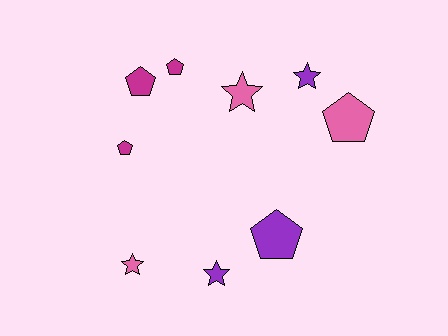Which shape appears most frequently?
Pentagon, with 5 objects.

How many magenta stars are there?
There are no magenta stars.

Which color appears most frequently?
Purple, with 3 objects.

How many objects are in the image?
There are 9 objects.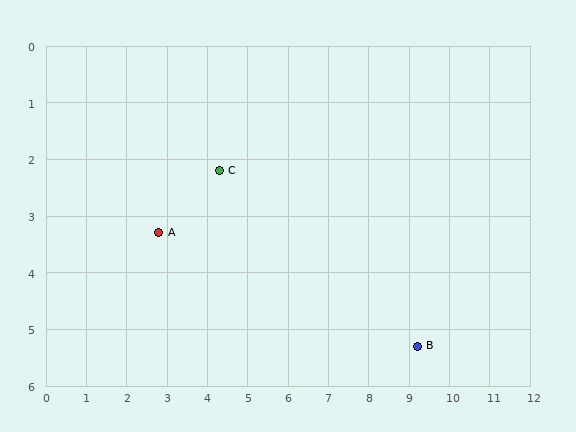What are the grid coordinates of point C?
Point C is at approximately (4.3, 2.2).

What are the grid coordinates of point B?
Point B is at approximately (9.2, 5.3).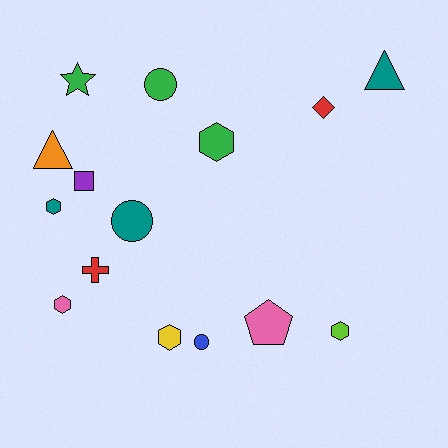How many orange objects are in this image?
There is 1 orange object.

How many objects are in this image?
There are 15 objects.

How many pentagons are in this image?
There is 1 pentagon.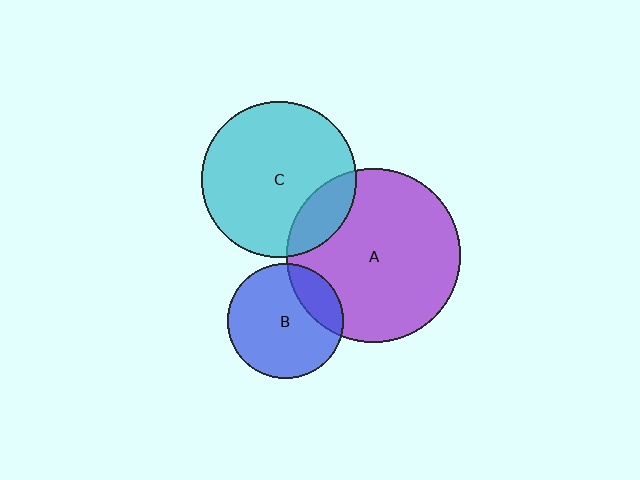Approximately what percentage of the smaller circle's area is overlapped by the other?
Approximately 20%.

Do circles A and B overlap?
Yes.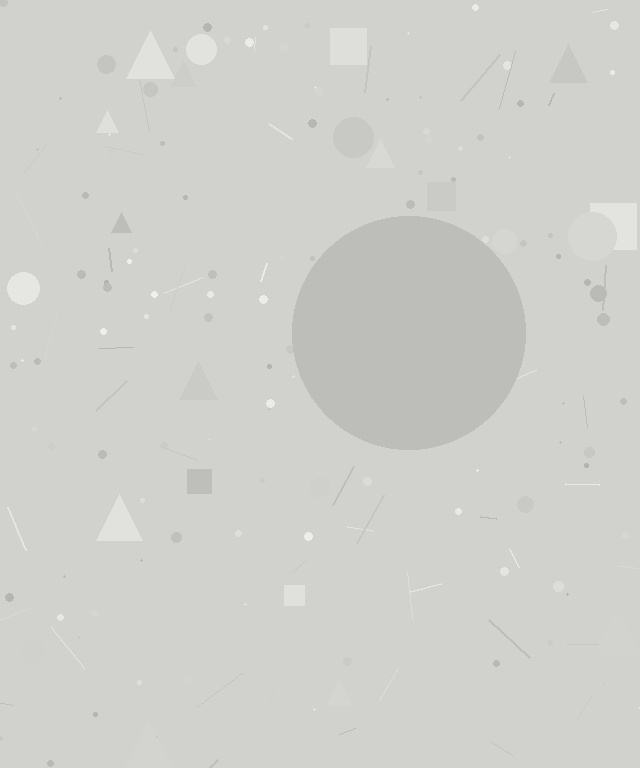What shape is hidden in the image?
A circle is hidden in the image.